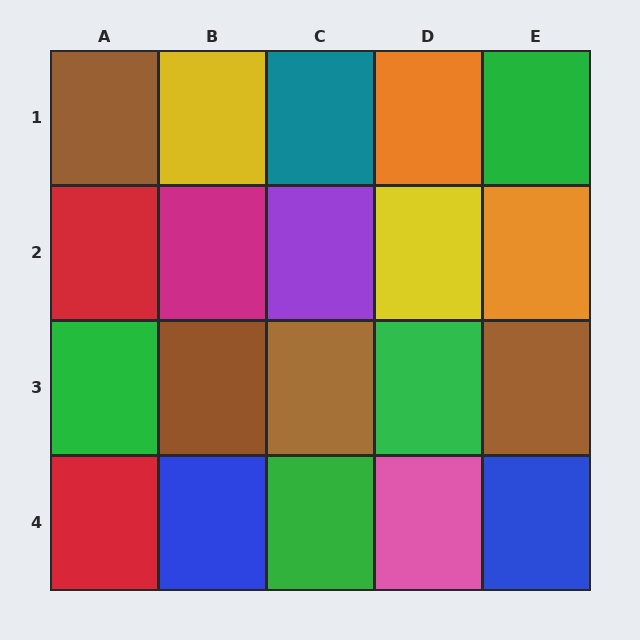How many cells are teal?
1 cell is teal.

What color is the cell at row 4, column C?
Green.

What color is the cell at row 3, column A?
Green.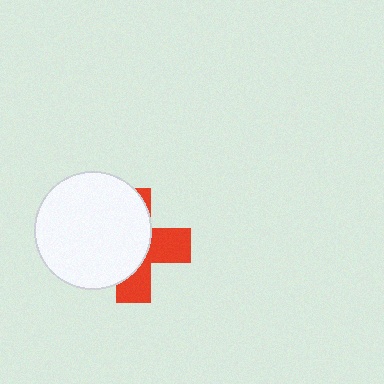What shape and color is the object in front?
The object in front is a white circle.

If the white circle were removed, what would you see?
You would see the complete red cross.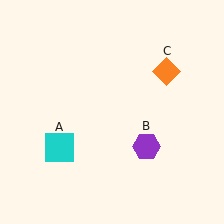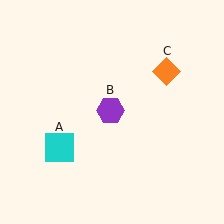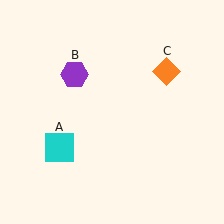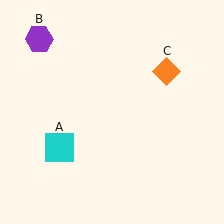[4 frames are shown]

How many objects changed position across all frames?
1 object changed position: purple hexagon (object B).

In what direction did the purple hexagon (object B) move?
The purple hexagon (object B) moved up and to the left.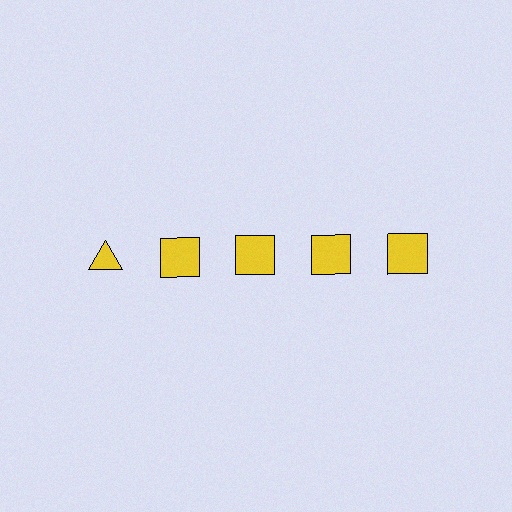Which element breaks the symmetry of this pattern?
The yellow triangle in the top row, leftmost column breaks the symmetry. All other shapes are yellow squares.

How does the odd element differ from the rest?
It has a different shape: triangle instead of square.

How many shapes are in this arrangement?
There are 5 shapes arranged in a grid pattern.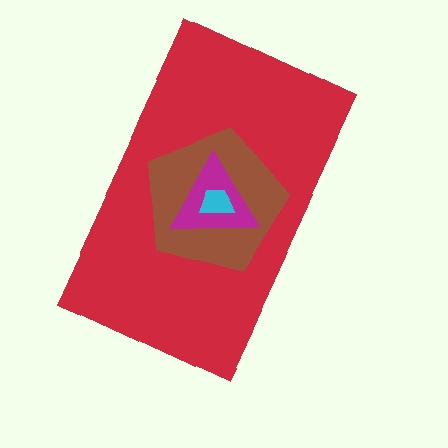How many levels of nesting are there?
4.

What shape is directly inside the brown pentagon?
The magenta triangle.